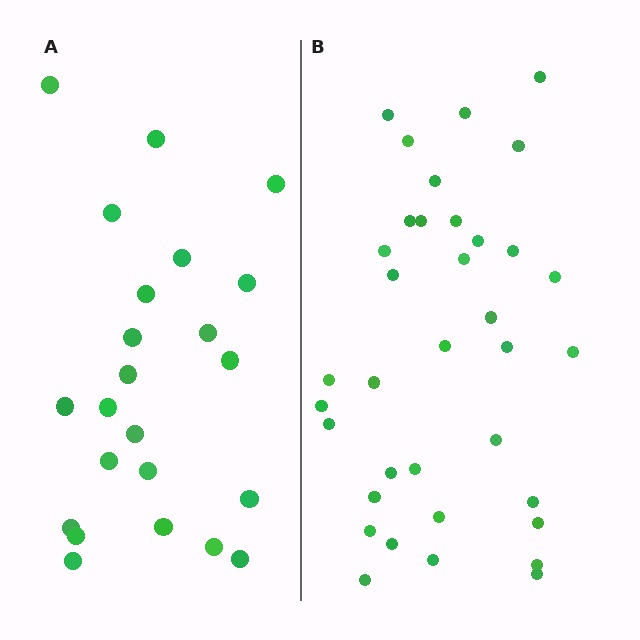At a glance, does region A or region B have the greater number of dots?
Region B (the right region) has more dots.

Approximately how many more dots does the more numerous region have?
Region B has approximately 15 more dots than region A.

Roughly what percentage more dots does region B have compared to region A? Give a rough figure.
About 55% more.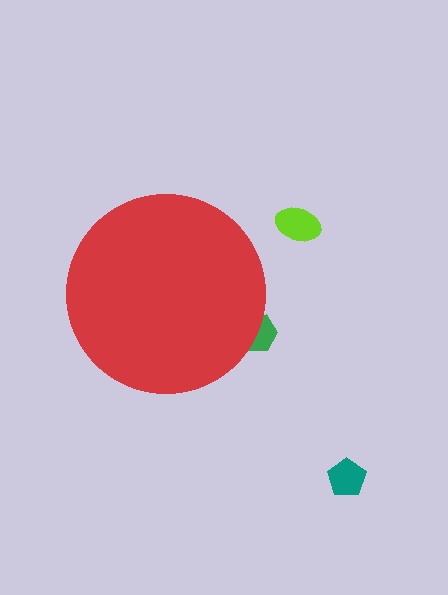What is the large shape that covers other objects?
A red circle.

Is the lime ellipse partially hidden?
No, the lime ellipse is fully visible.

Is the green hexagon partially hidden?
Yes, the green hexagon is partially hidden behind the red circle.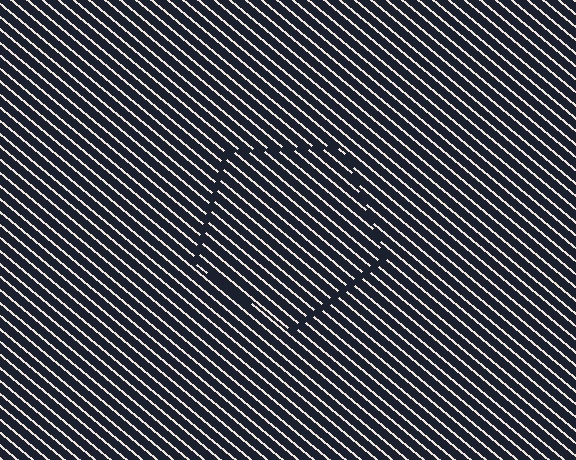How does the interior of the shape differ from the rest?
The interior of the shape contains the same grating, shifted by half a period — the contour is defined by the phase discontinuity where line-ends from the inner and outer gratings abut.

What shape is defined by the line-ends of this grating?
An illusory pentagon. The interior of the shape contains the same grating, shifted by half a period — the contour is defined by the phase discontinuity where line-ends from the inner and outer gratings abut.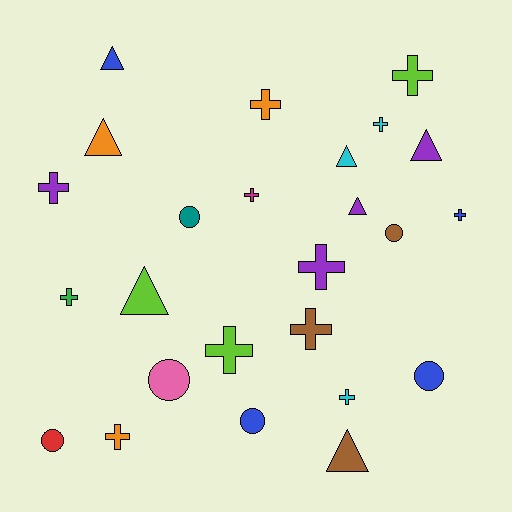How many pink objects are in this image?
There is 1 pink object.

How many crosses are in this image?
There are 12 crosses.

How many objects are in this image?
There are 25 objects.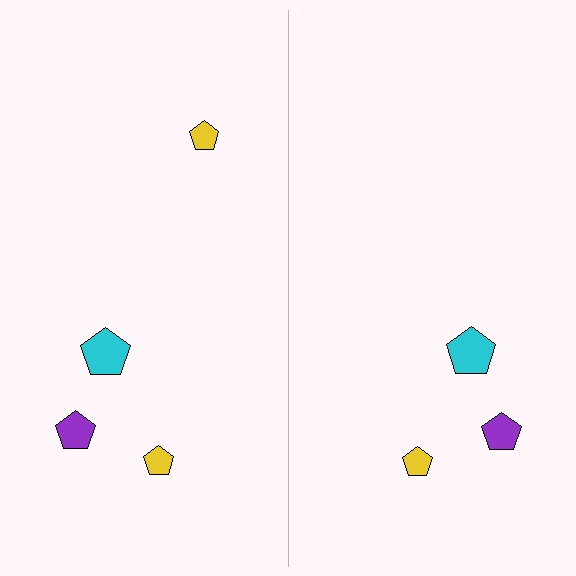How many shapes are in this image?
There are 7 shapes in this image.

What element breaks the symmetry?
A yellow pentagon is missing from the right side.